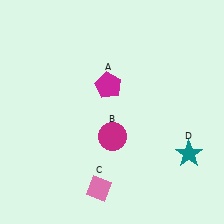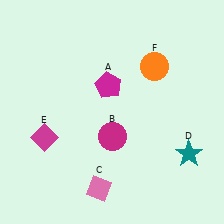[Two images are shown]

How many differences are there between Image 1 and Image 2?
There are 2 differences between the two images.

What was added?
A magenta diamond (E), an orange circle (F) were added in Image 2.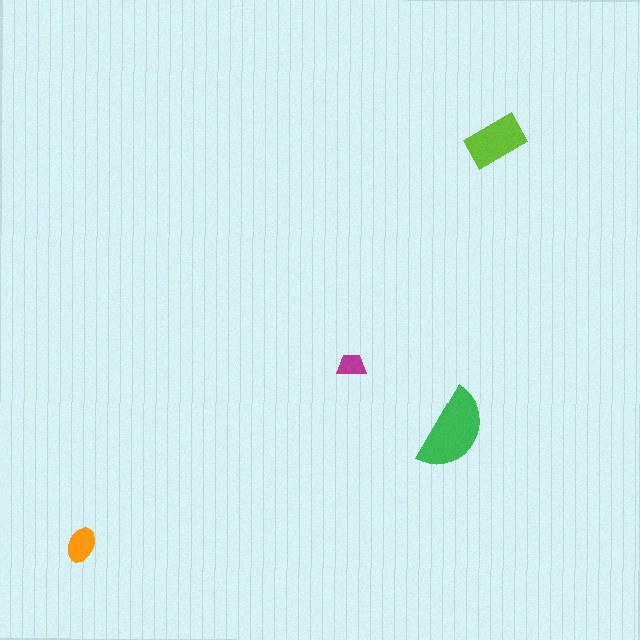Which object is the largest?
The green semicircle.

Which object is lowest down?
The orange ellipse is bottommost.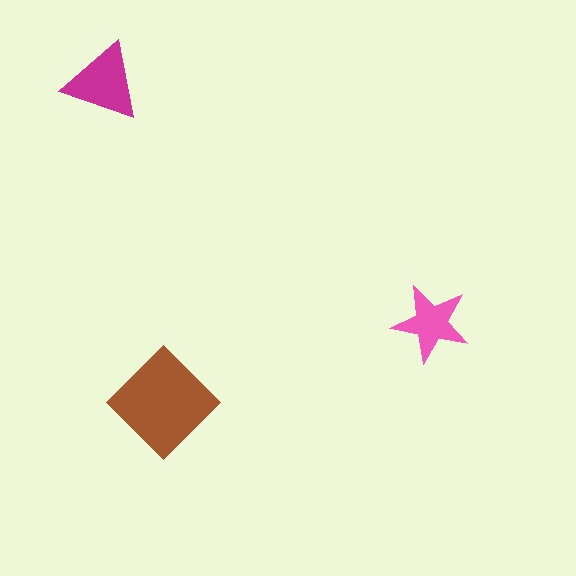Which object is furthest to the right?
The pink star is rightmost.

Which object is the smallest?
The pink star.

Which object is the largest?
The brown diamond.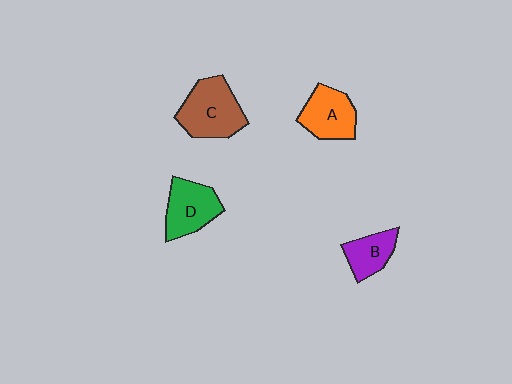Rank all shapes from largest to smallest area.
From largest to smallest: C (brown), D (green), A (orange), B (purple).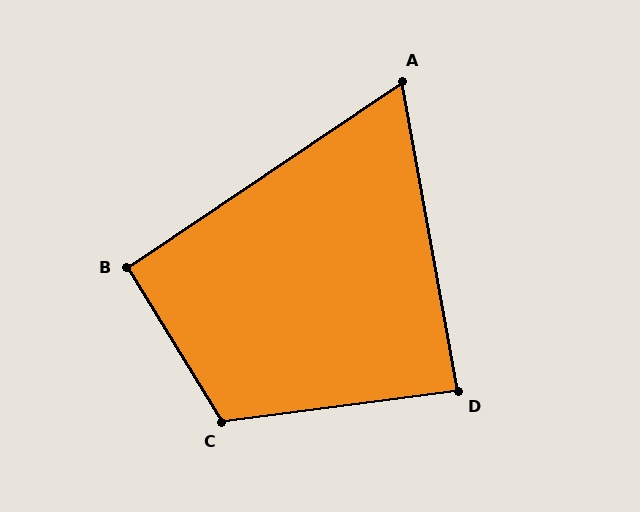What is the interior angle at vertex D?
Approximately 87 degrees (approximately right).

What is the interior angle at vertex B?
Approximately 93 degrees (approximately right).